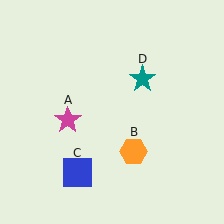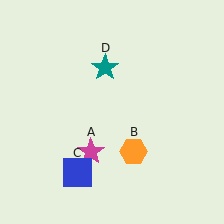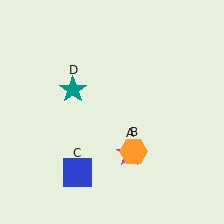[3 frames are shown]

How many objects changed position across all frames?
2 objects changed position: magenta star (object A), teal star (object D).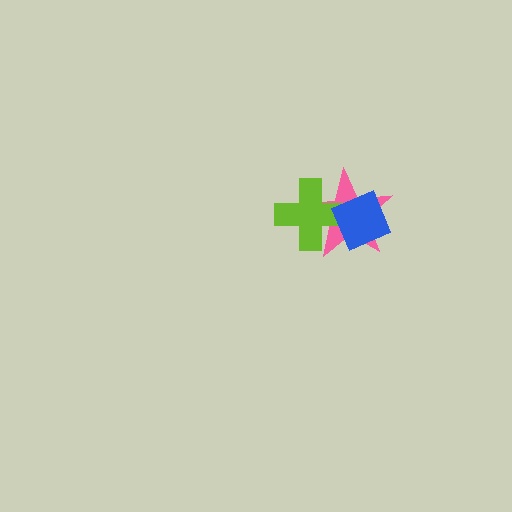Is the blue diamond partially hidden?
No, no other shape covers it.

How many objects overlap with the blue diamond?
2 objects overlap with the blue diamond.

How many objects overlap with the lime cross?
2 objects overlap with the lime cross.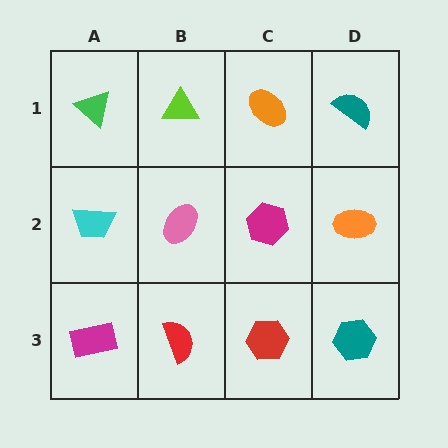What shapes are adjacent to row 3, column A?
A cyan trapezoid (row 2, column A), a red semicircle (row 3, column B).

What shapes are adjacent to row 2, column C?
An orange ellipse (row 1, column C), a red hexagon (row 3, column C), a pink ellipse (row 2, column B), an orange ellipse (row 2, column D).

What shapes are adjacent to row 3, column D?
An orange ellipse (row 2, column D), a red hexagon (row 3, column C).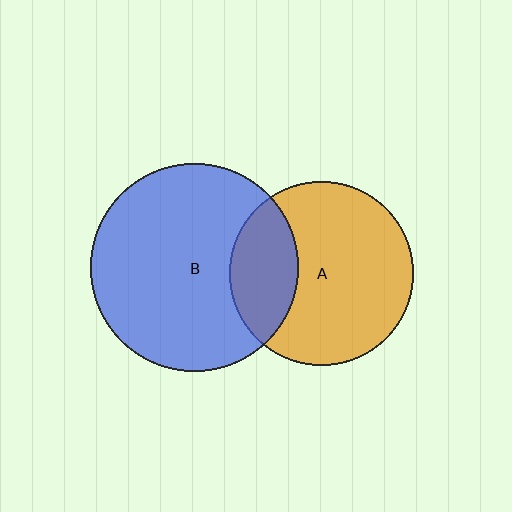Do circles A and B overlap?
Yes.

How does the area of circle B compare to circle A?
Approximately 1.3 times.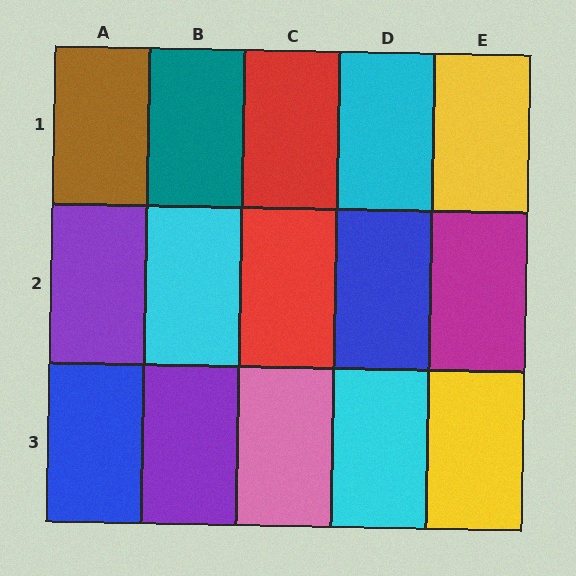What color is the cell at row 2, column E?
Magenta.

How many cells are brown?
1 cell is brown.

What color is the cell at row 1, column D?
Cyan.